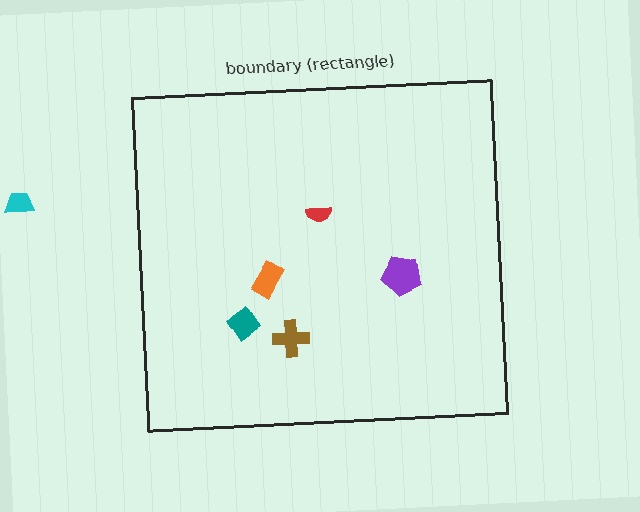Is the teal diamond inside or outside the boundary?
Inside.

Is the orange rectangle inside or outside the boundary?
Inside.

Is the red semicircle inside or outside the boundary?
Inside.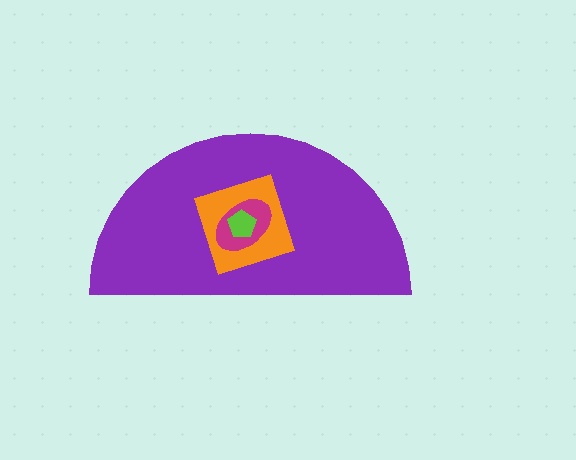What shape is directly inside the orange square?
The magenta ellipse.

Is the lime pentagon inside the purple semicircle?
Yes.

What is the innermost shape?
The lime pentagon.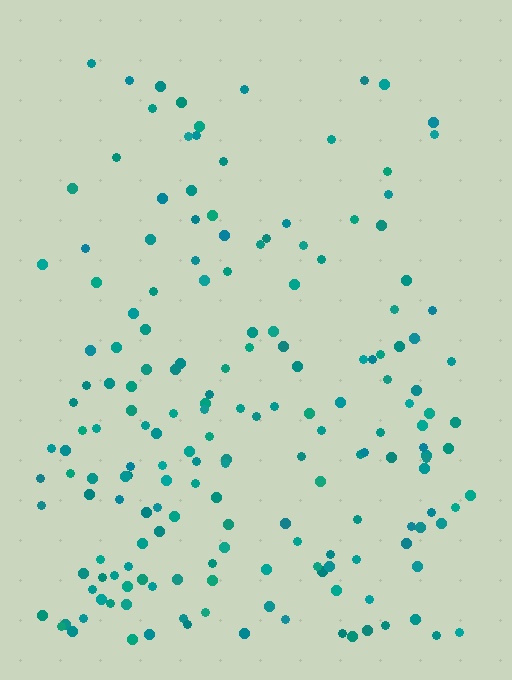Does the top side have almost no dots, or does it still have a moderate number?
Still a moderate number, just noticeably fewer than the bottom.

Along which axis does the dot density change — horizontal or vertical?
Vertical.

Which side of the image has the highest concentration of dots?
The bottom.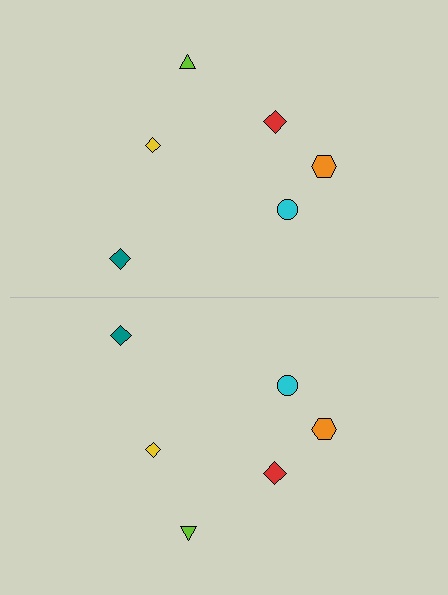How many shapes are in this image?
There are 12 shapes in this image.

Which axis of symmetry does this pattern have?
The pattern has a horizontal axis of symmetry running through the center of the image.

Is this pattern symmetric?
Yes, this pattern has bilateral (reflection) symmetry.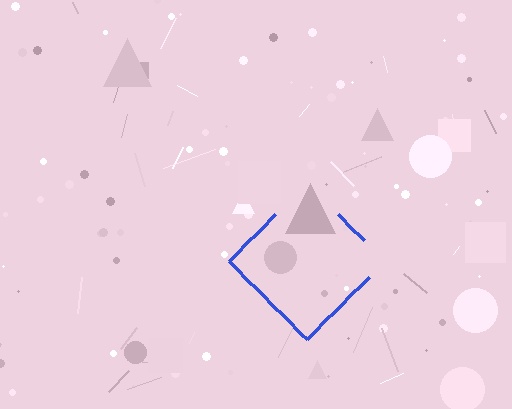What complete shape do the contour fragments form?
The contour fragments form a diamond.